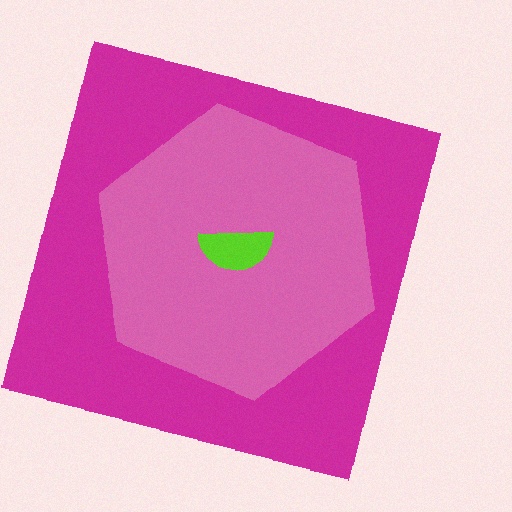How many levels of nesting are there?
3.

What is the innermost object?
The lime semicircle.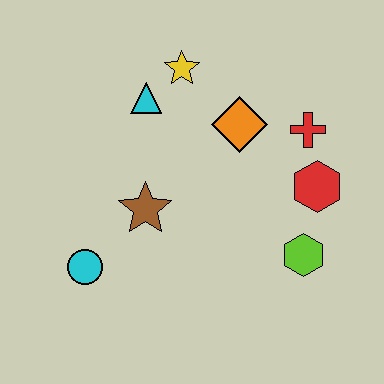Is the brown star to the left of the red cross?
Yes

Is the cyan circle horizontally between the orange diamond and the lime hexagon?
No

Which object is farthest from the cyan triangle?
The lime hexagon is farthest from the cyan triangle.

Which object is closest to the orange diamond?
The red cross is closest to the orange diamond.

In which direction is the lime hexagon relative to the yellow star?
The lime hexagon is below the yellow star.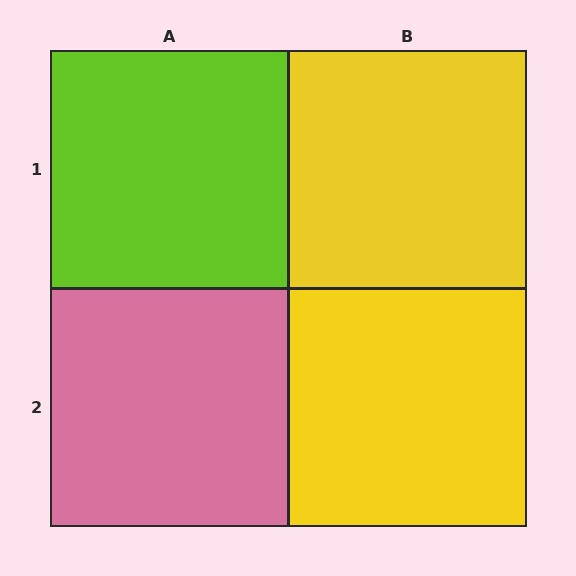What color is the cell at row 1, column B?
Yellow.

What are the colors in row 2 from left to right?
Pink, yellow.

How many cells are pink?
1 cell is pink.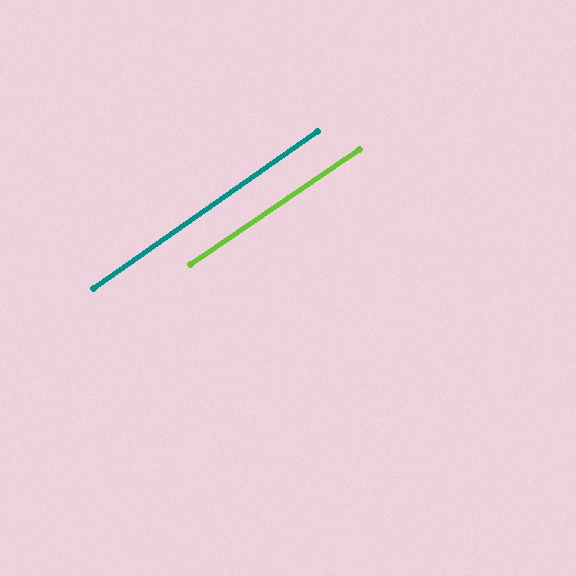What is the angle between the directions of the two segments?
Approximately 1 degree.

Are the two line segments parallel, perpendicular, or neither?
Parallel — their directions differ by only 1.0°.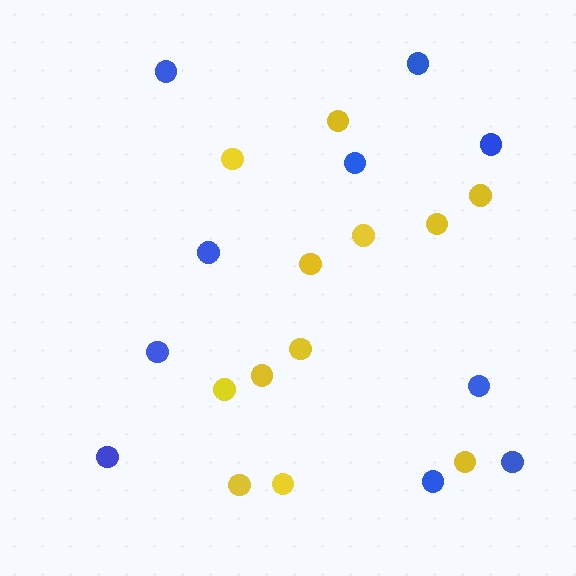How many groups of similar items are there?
There are 2 groups: one group of blue circles (10) and one group of yellow circles (12).